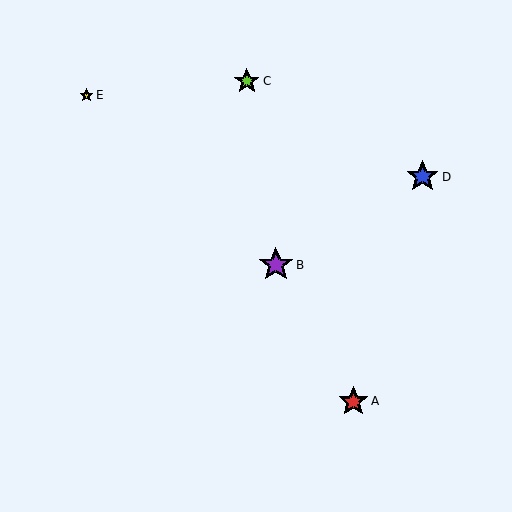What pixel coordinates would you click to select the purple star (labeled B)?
Click at (276, 265) to select the purple star B.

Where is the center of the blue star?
The center of the blue star is at (423, 177).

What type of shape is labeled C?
Shape C is a lime star.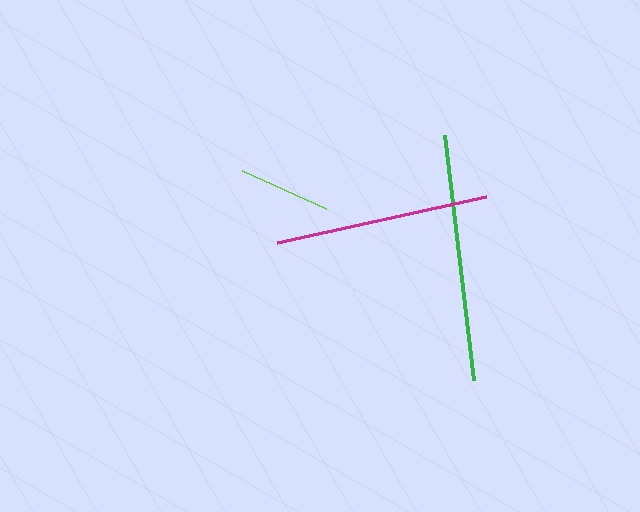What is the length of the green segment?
The green segment is approximately 247 pixels long.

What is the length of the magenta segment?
The magenta segment is approximately 214 pixels long.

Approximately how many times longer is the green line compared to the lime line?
The green line is approximately 2.7 times the length of the lime line.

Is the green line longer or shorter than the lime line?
The green line is longer than the lime line.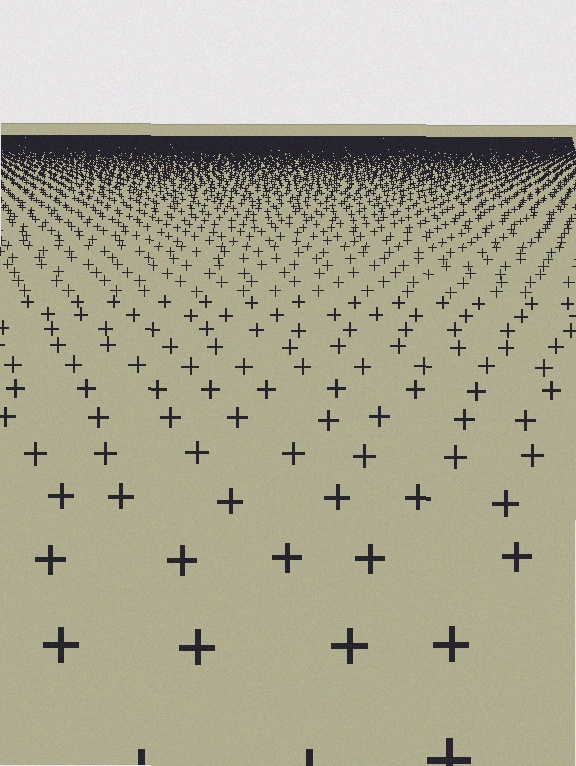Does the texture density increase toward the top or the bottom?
Density increases toward the top.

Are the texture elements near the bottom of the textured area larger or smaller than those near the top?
Larger. Near the bottom, elements are closer to the viewer and appear at a bigger on-screen size.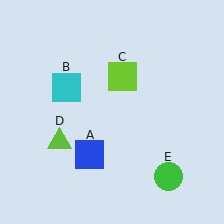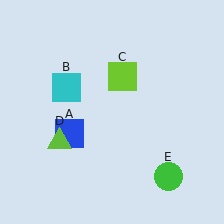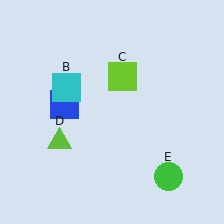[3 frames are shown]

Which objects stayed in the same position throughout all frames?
Cyan square (object B) and lime square (object C) and lime triangle (object D) and green circle (object E) remained stationary.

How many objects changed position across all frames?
1 object changed position: blue square (object A).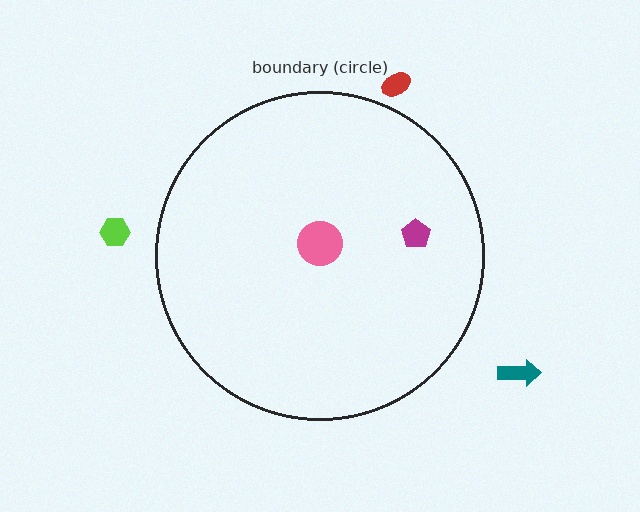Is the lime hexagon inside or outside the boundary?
Outside.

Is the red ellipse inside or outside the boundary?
Outside.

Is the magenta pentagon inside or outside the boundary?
Inside.